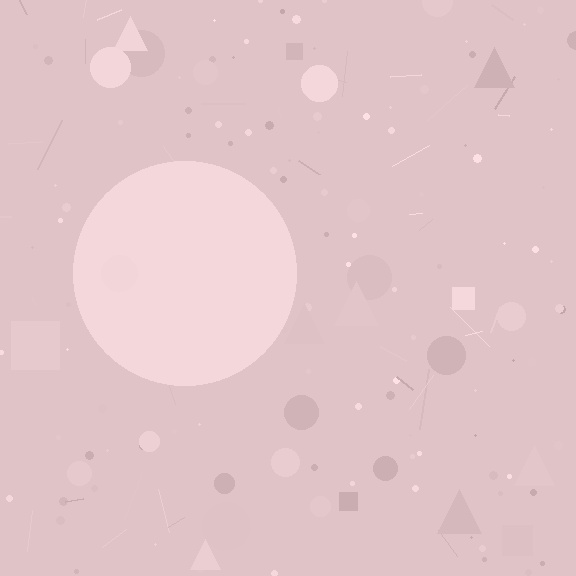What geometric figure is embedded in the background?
A circle is embedded in the background.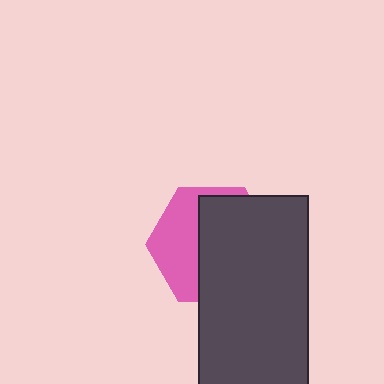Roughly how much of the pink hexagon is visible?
A small part of it is visible (roughly 40%).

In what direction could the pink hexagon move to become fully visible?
The pink hexagon could move left. That would shift it out from behind the dark gray rectangle entirely.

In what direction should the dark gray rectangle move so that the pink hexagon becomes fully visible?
The dark gray rectangle should move right. That is the shortest direction to clear the overlap and leave the pink hexagon fully visible.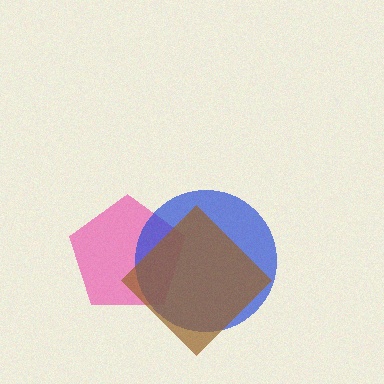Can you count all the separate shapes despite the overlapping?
Yes, there are 3 separate shapes.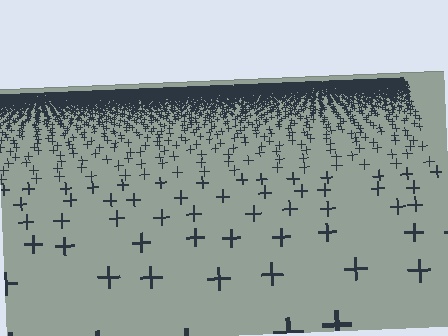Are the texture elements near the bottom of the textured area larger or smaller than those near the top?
Larger. Near the bottom, elements are closer to the viewer and appear at a bigger on-screen size.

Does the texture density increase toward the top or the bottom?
Density increases toward the top.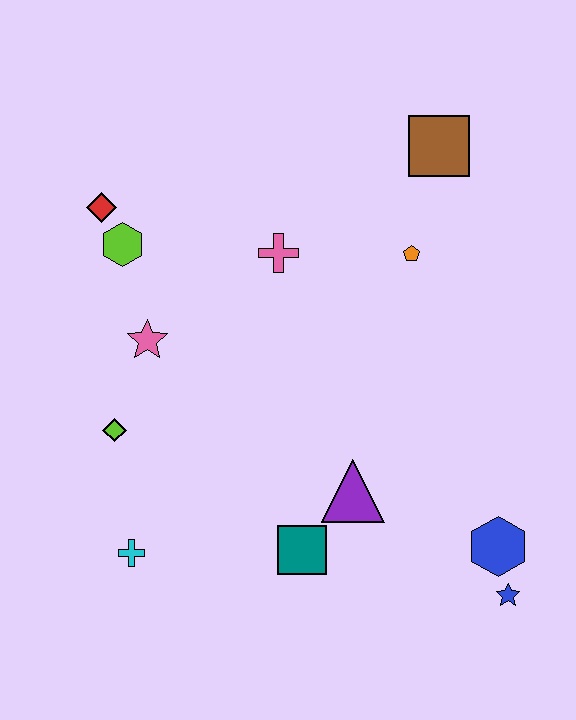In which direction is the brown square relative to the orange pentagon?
The brown square is above the orange pentagon.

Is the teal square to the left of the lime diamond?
No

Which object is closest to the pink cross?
The orange pentagon is closest to the pink cross.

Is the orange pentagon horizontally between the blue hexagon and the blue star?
No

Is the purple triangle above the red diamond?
No